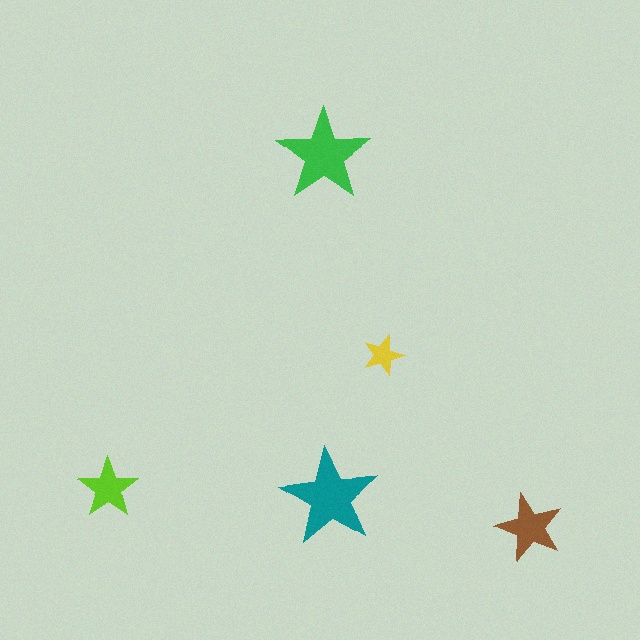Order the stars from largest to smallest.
the teal one, the green one, the brown one, the lime one, the yellow one.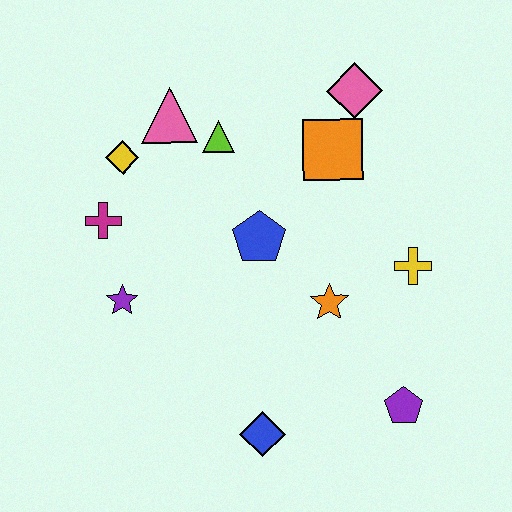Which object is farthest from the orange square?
The blue diamond is farthest from the orange square.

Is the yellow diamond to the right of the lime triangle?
No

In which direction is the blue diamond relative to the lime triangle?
The blue diamond is below the lime triangle.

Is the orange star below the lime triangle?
Yes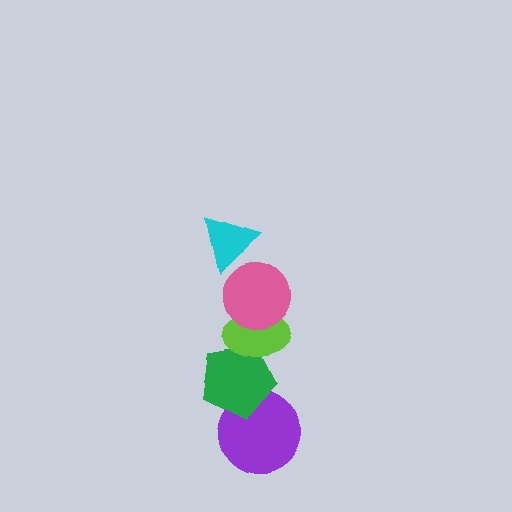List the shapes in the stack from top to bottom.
From top to bottom: the cyan triangle, the pink circle, the lime ellipse, the green pentagon, the purple circle.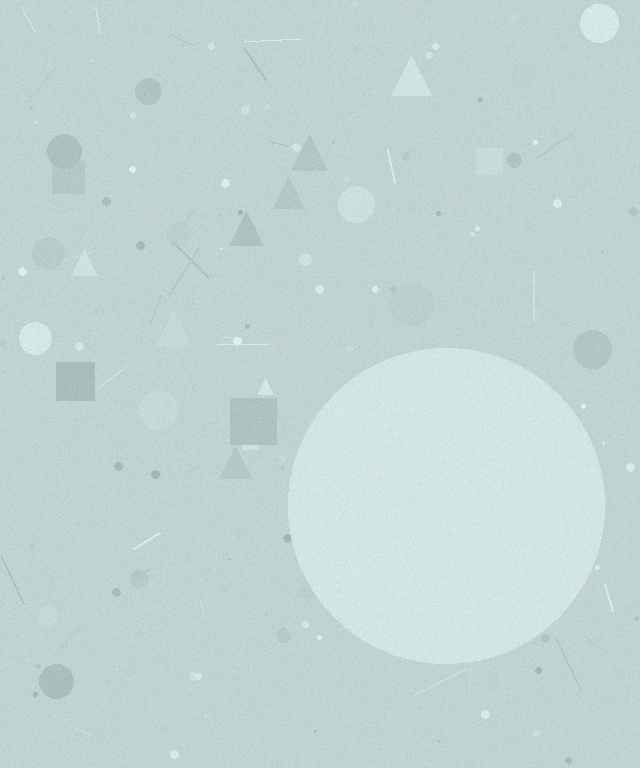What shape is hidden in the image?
A circle is hidden in the image.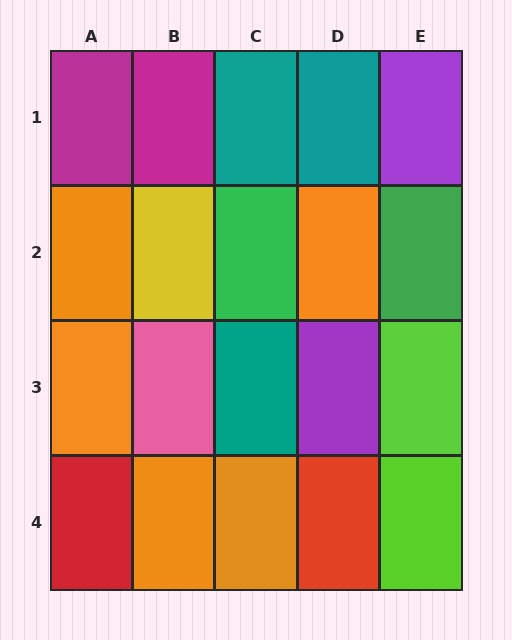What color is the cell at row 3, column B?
Pink.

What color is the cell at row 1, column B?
Magenta.